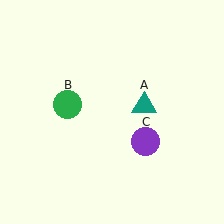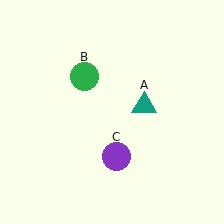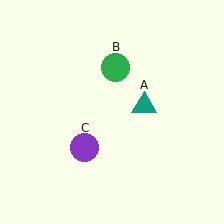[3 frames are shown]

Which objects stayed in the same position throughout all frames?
Teal triangle (object A) remained stationary.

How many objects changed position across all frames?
2 objects changed position: green circle (object B), purple circle (object C).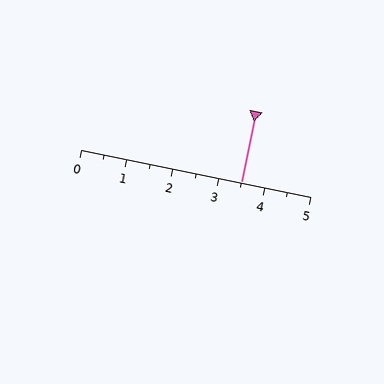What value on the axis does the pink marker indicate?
The marker indicates approximately 3.5.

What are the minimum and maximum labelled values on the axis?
The axis runs from 0 to 5.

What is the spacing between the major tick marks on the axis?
The major ticks are spaced 1 apart.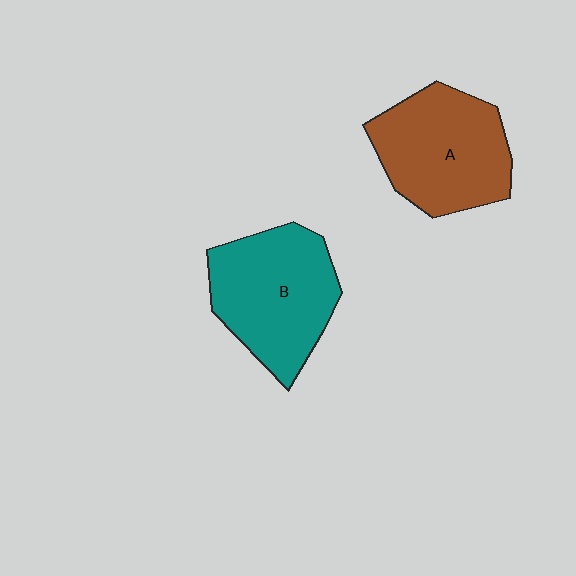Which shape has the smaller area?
Shape A (brown).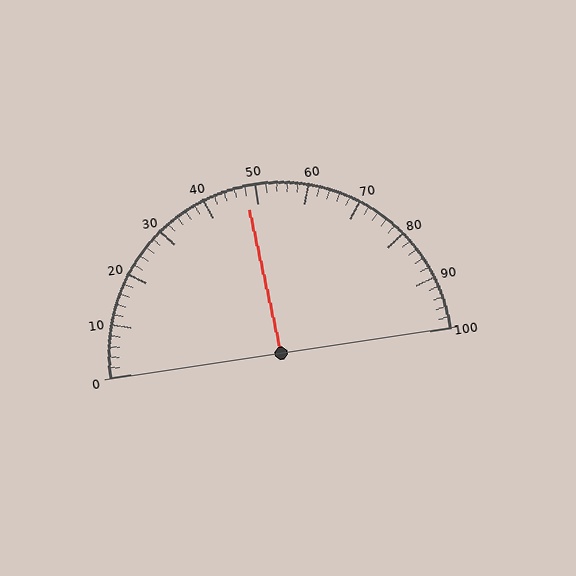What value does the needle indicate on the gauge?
The needle indicates approximately 48.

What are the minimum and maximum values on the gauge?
The gauge ranges from 0 to 100.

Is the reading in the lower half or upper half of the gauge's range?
The reading is in the lower half of the range (0 to 100).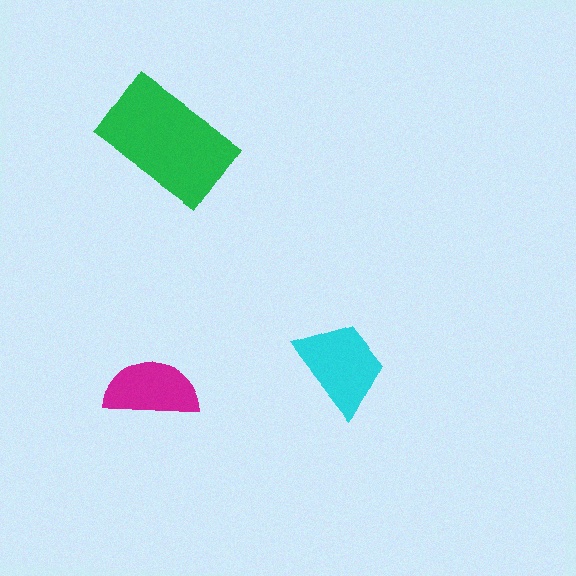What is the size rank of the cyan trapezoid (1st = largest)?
2nd.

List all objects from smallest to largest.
The magenta semicircle, the cyan trapezoid, the green rectangle.